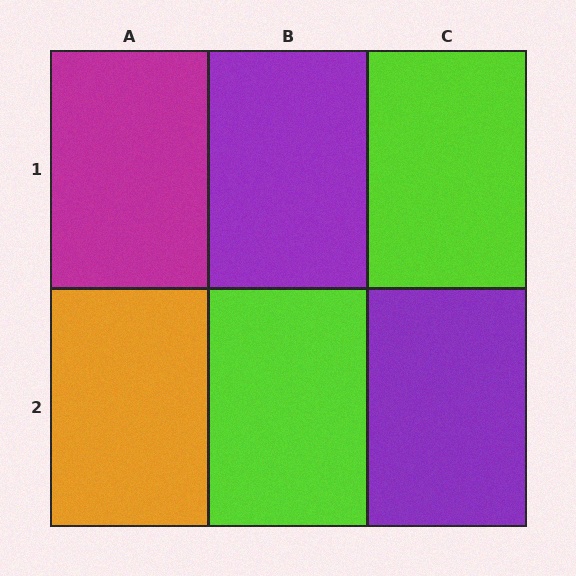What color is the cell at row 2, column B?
Lime.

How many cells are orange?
1 cell is orange.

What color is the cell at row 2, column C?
Purple.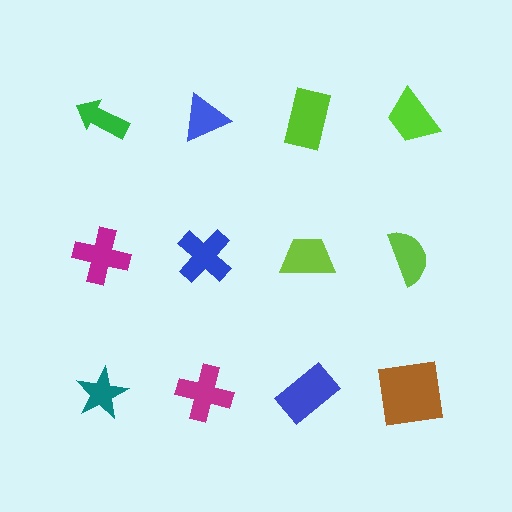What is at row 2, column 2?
A blue cross.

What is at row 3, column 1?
A teal star.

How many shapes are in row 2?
4 shapes.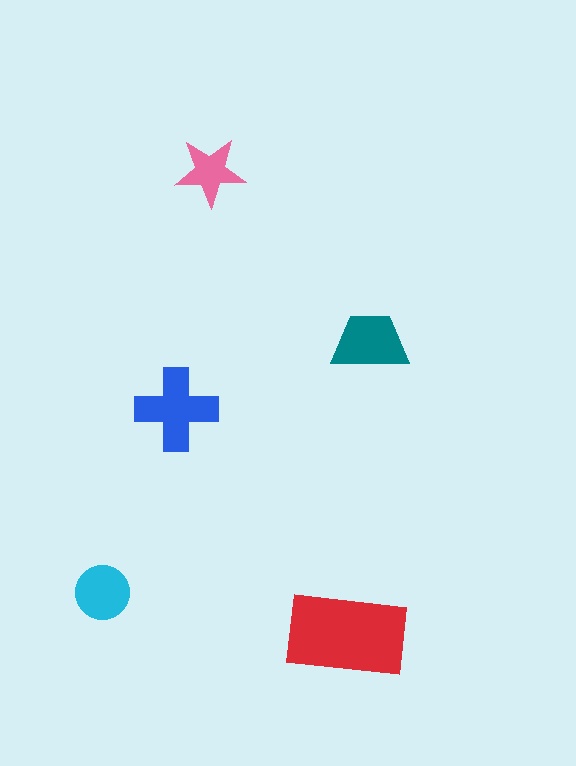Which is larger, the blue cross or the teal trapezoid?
The blue cross.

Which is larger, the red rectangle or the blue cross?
The red rectangle.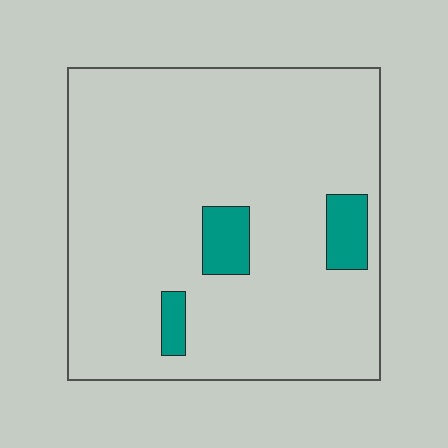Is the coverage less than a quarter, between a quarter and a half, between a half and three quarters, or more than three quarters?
Less than a quarter.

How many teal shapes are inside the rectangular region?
3.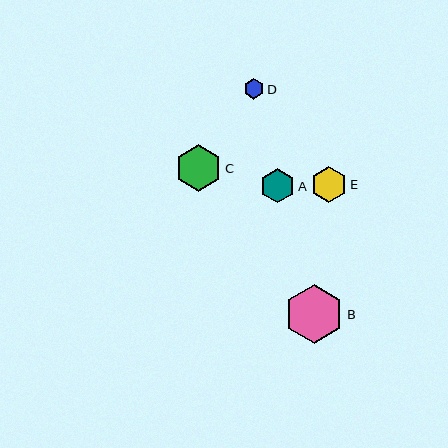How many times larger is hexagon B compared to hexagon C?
Hexagon B is approximately 1.3 times the size of hexagon C.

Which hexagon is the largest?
Hexagon B is the largest with a size of approximately 59 pixels.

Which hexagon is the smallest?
Hexagon D is the smallest with a size of approximately 21 pixels.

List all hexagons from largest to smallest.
From largest to smallest: B, C, E, A, D.